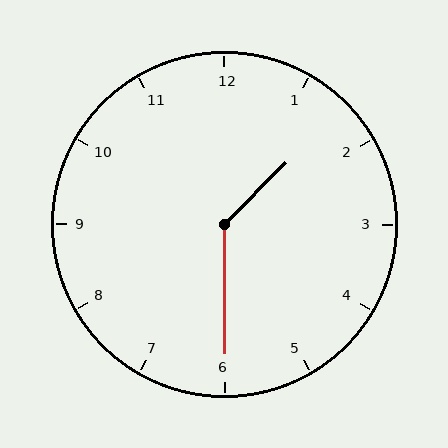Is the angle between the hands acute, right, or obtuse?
It is obtuse.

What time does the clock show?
1:30.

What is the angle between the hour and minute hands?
Approximately 135 degrees.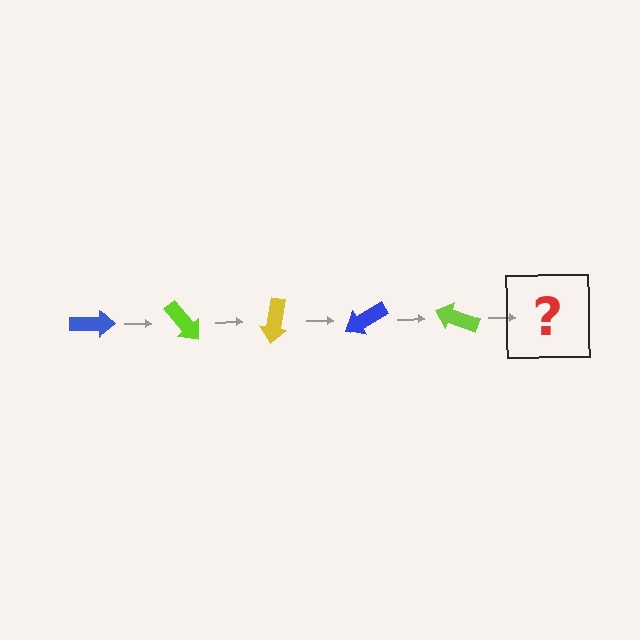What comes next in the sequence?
The next element should be a yellow arrow, rotated 250 degrees from the start.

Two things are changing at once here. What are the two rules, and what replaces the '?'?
The two rules are that it rotates 50 degrees each step and the color cycles through blue, lime, and yellow. The '?' should be a yellow arrow, rotated 250 degrees from the start.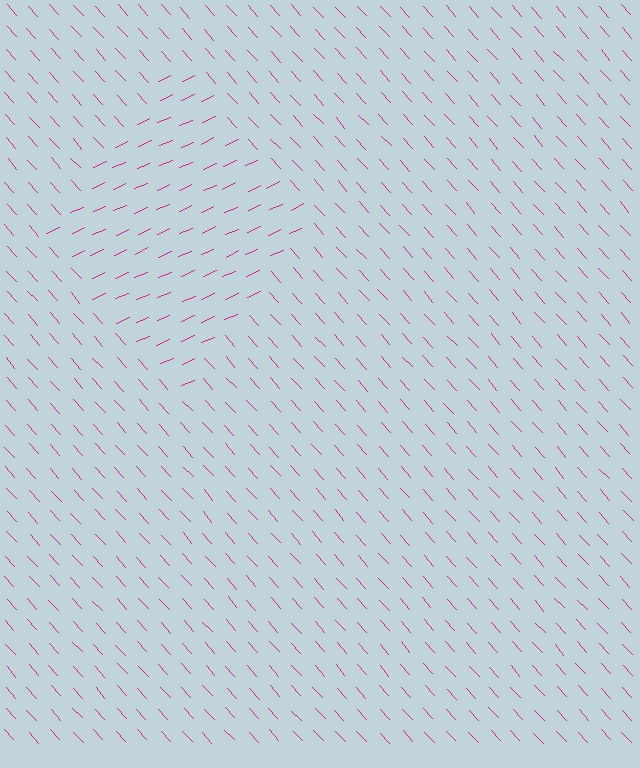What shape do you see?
I see a diamond.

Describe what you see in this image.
The image is filled with small magenta line segments. A diamond region in the image has lines oriented differently from the surrounding lines, creating a visible texture boundary.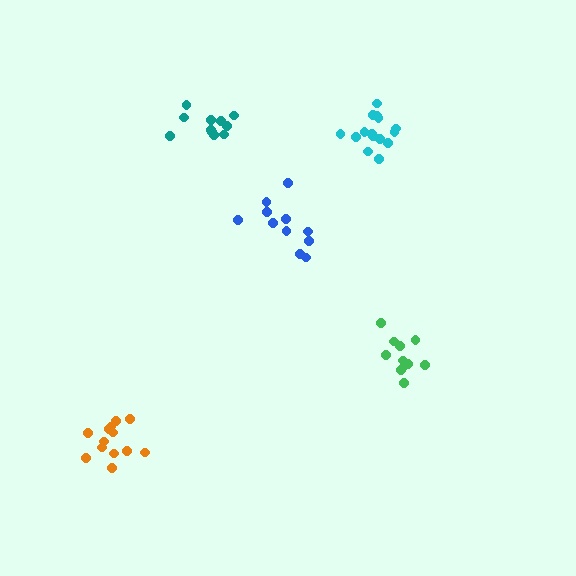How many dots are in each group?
Group 1: 15 dots, Group 2: 11 dots, Group 3: 13 dots, Group 4: 11 dots, Group 5: 11 dots (61 total).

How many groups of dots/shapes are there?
There are 5 groups.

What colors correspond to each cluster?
The clusters are colored: cyan, green, orange, teal, blue.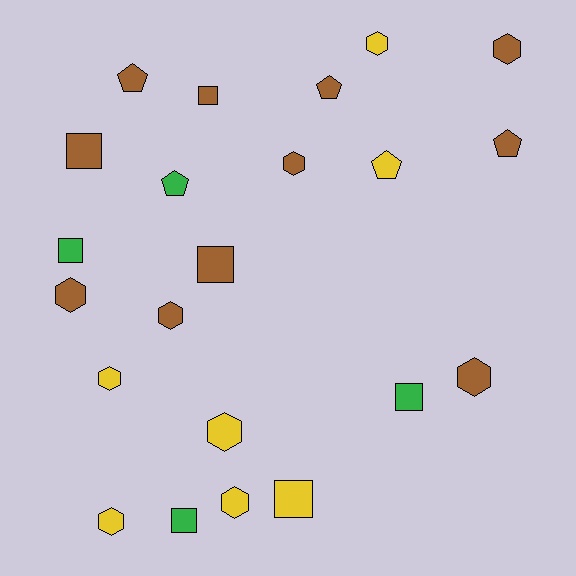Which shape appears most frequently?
Hexagon, with 10 objects.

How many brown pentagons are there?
There are 3 brown pentagons.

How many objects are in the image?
There are 22 objects.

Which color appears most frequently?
Brown, with 11 objects.